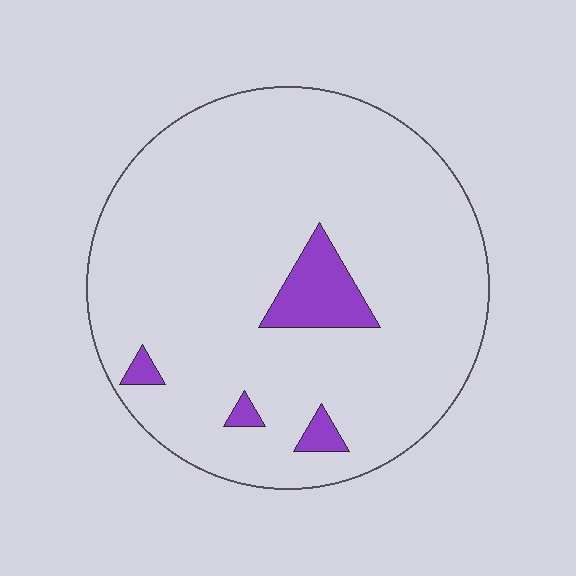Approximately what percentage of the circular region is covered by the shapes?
Approximately 10%.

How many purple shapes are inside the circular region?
4.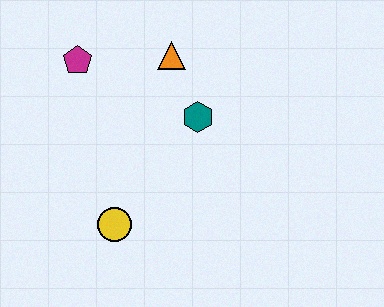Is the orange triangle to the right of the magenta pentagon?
Yes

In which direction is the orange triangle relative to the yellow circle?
The orange triangle is above the yellow circle.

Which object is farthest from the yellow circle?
The orange triangle is farthest from the yellow circle.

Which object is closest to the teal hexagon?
The orange triangle is closest to the teal hexagon.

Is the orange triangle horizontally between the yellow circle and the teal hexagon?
Yes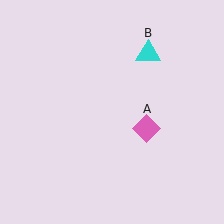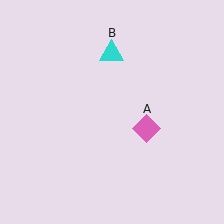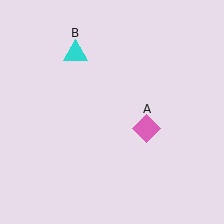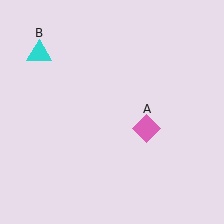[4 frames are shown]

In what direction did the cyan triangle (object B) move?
The cyan triangle (object B) moved left.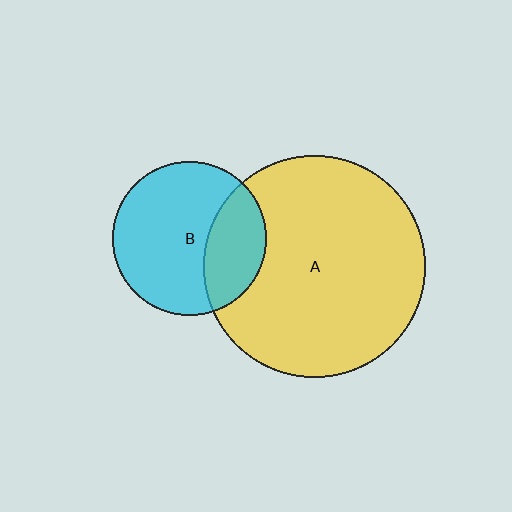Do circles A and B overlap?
Yes.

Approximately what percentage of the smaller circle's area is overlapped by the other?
Approximately 30%.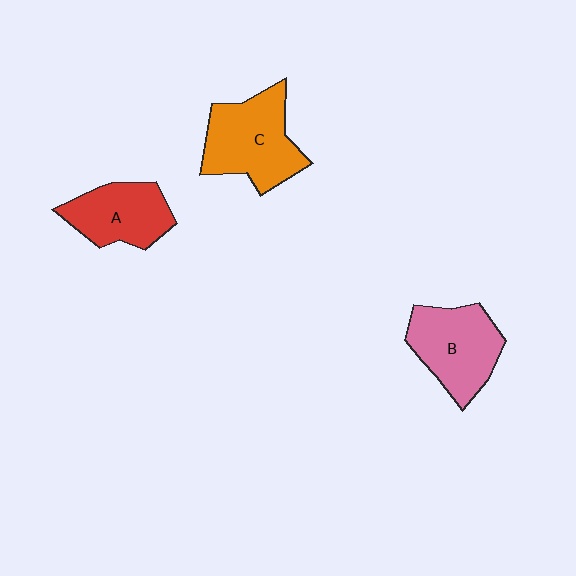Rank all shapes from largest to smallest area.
From largest to smallest: C (orange), B (pink), A (red).